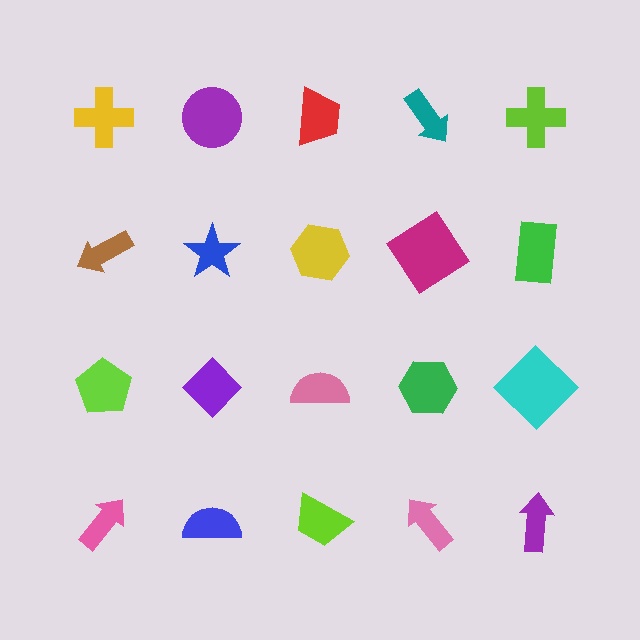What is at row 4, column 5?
A purple arrow.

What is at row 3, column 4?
A green hexagon.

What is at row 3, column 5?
A cyan diamond.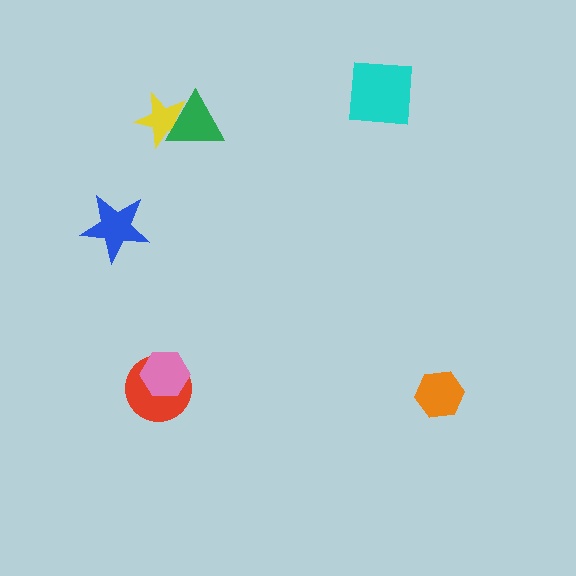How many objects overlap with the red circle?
1 object overlaps with the red circle.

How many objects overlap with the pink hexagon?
1 object overlaps with the pink hexagon.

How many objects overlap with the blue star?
0 objects overlap with the blue star.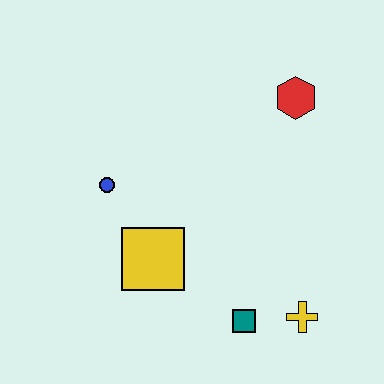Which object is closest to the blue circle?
The yellow square is closest to the blue circle.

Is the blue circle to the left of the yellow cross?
Yes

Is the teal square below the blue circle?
Yes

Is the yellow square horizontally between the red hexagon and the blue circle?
Yes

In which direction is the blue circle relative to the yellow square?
The blue circle is above the yellow square.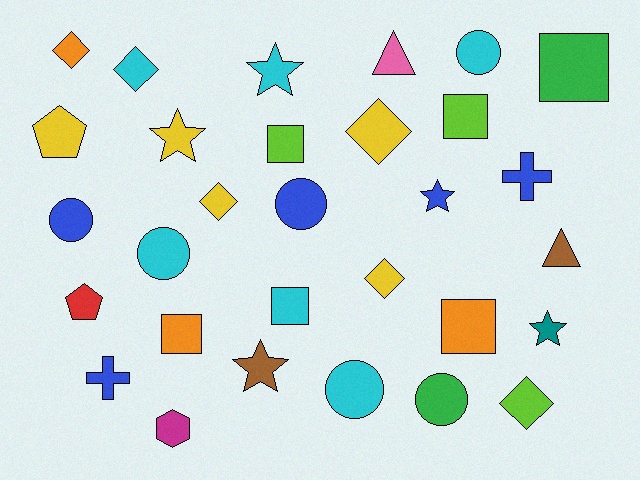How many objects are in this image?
There are 30 objects.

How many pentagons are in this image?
There are 2 pentagons.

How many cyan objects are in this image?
There are 6 cyan objects.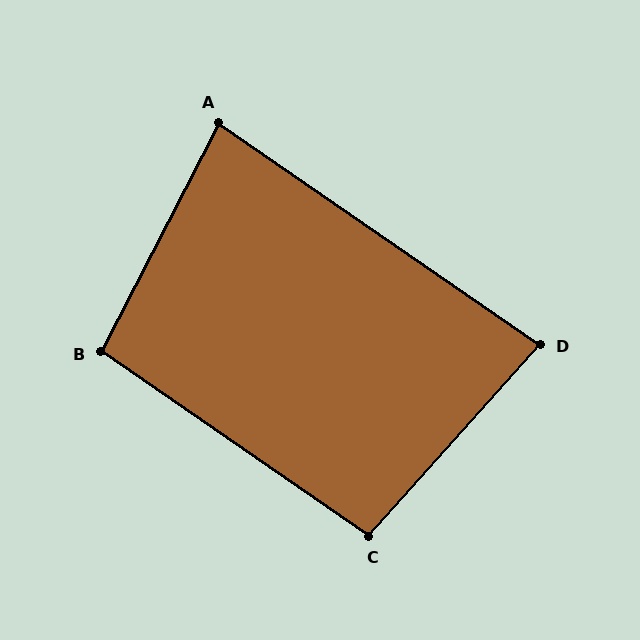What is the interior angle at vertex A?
Approximately 83 degrees (acute).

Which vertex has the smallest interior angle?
D, at approximately 83 degrees.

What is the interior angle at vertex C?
Approximately 97 degrees (obtuse).